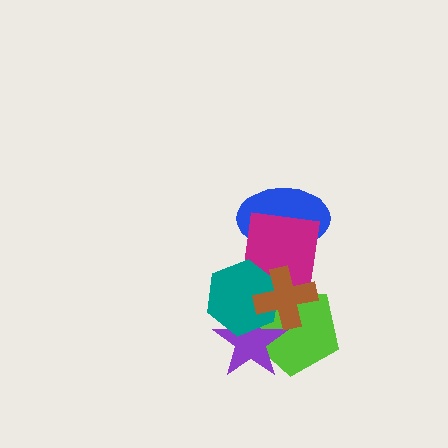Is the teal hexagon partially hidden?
Yes, it is partially covered by another shape.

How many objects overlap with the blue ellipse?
1 object overlaps with the blue ellipse.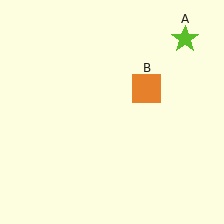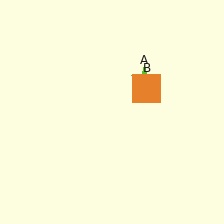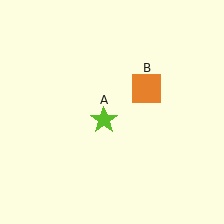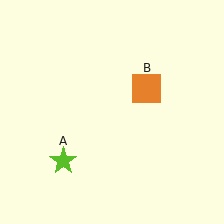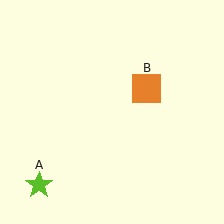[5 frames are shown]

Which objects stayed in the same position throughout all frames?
Orange square (object B) remained stationary.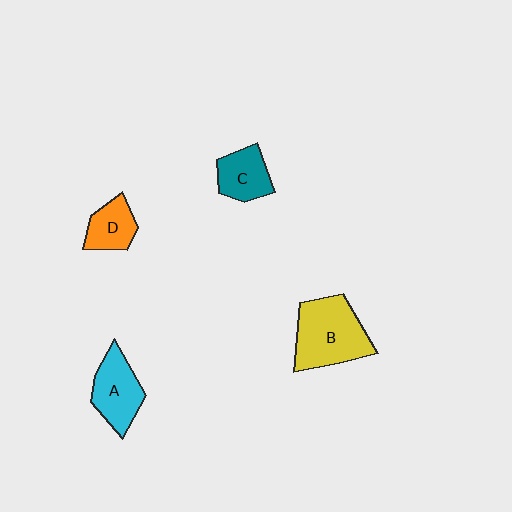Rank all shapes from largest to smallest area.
From largest to smallest: B (yellow), A (cyan), C (teal), D (orange).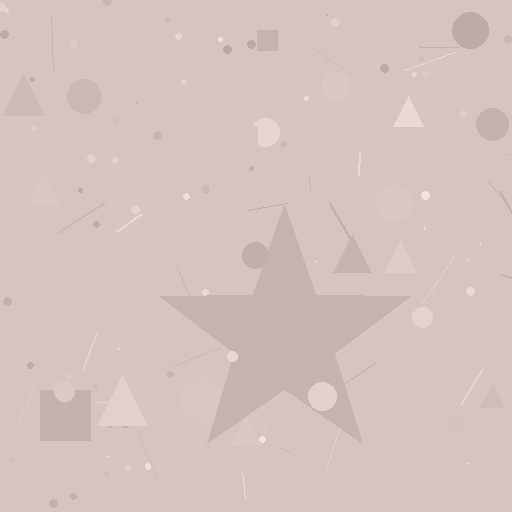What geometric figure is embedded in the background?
A star is embedded in the background.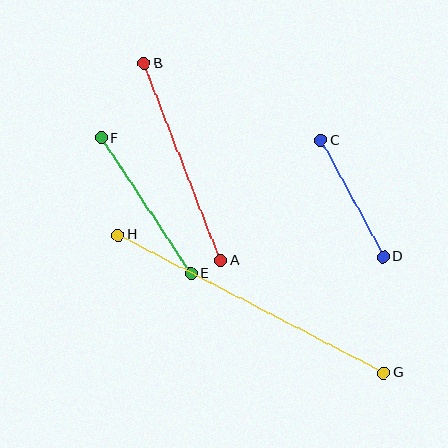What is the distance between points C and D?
The distance is approximately 132 pixels.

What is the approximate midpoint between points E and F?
The midpoint is at approximately (146, 206) pixels.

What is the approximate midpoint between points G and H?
The midpoint is at approximately (251, 304) pixels.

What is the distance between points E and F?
The distance is approximately 162 pixels.